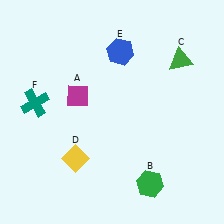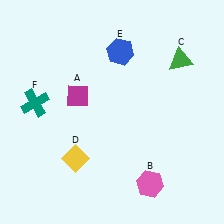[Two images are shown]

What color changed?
The hexagon (B) changed from green in Image 1 to pink in Image 2.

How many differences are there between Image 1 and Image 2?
There is 1 difference between the two images.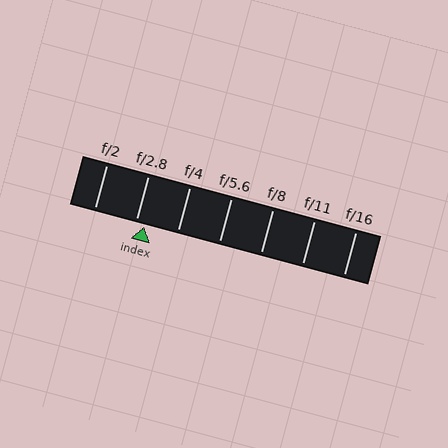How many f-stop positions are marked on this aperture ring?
There are 7 f-stop positions marked.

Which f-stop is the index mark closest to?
The index mark is closest to f/2.8.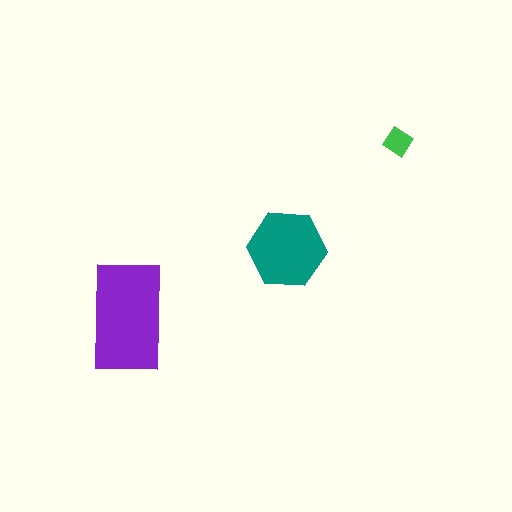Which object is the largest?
The purple rectangle.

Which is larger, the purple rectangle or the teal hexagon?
The purple rectangle.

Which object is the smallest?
The green diamond.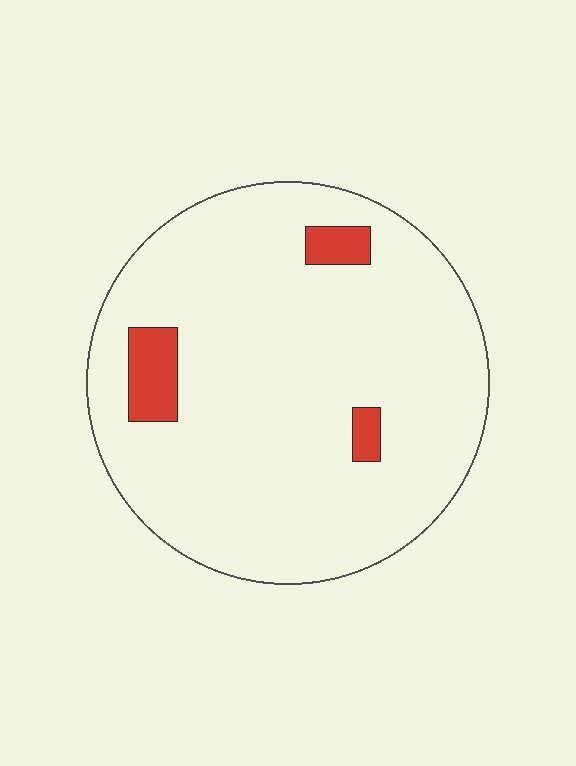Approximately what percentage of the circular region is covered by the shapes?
Approximately 5%.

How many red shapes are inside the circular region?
3.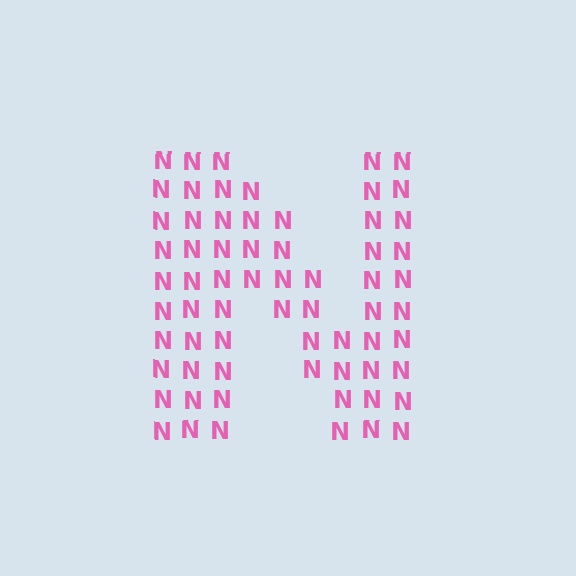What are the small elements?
The small elements are letter N's.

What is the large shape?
The large shape is the letter N.